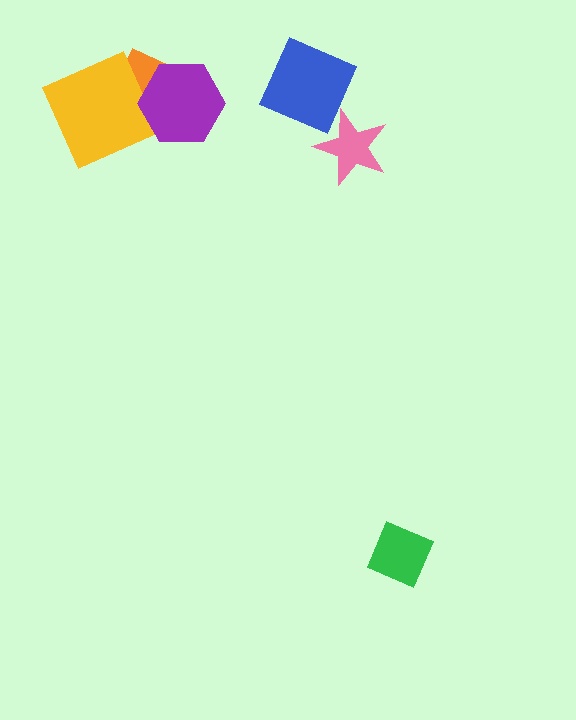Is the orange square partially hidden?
Yes, it is partially covered by another shape.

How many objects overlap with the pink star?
0 objects overlap with the pink star.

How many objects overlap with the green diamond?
0 objects overlap with the green diamond.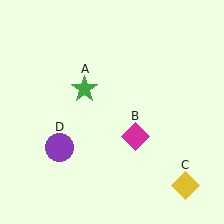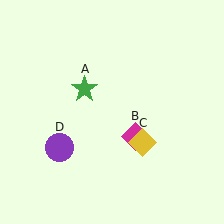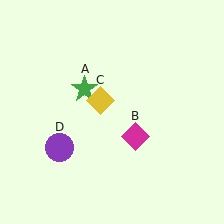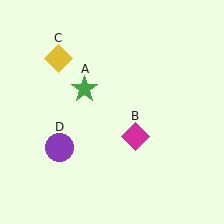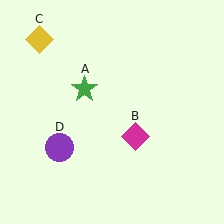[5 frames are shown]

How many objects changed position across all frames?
1 object changed position: yellow diamond (object C).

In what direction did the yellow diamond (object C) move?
The yellow diamond (object C) moved up and to the left.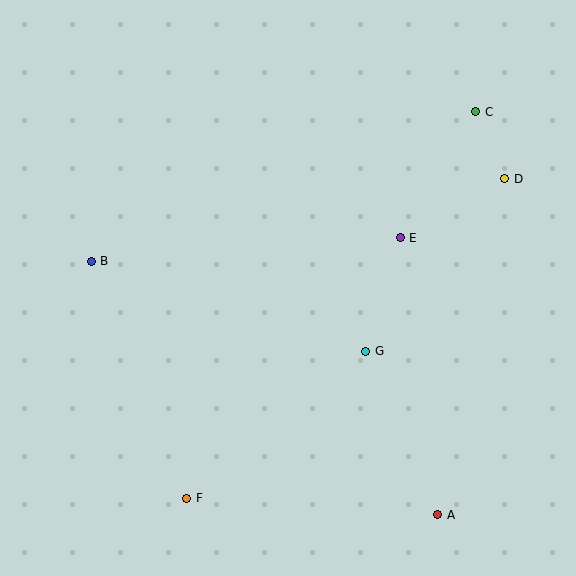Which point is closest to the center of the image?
Point G at (366, 351) is closest to the center.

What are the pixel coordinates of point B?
Point B is at (91, 261).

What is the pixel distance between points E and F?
The distance between E and F is 337 pixels.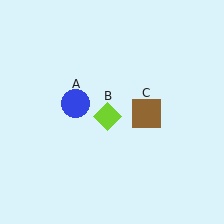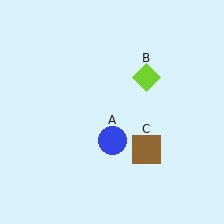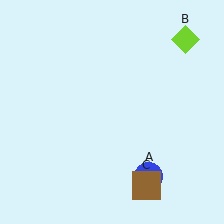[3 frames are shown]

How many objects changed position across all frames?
3 objects changed position: blue circle (object A), lime diamond (object B), brown square (object C).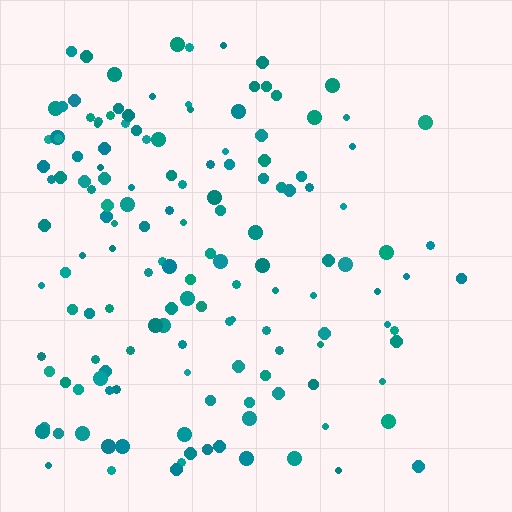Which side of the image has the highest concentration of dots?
The left.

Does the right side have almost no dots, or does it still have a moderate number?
Still a moderate number, just noticeably fewer than the left.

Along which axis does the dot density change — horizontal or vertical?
Horizontal.